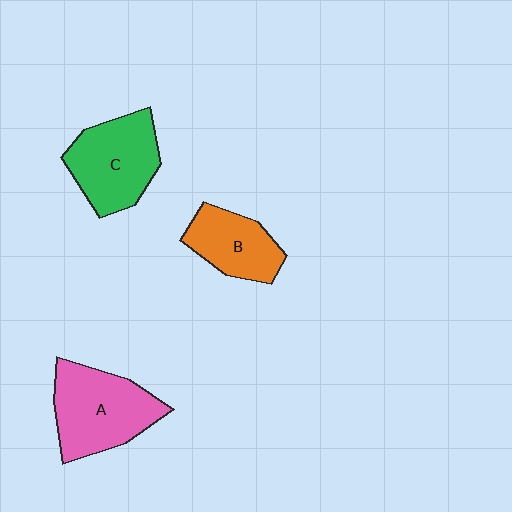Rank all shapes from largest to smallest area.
From largest to smallest: A (pink), C (green), B (orange).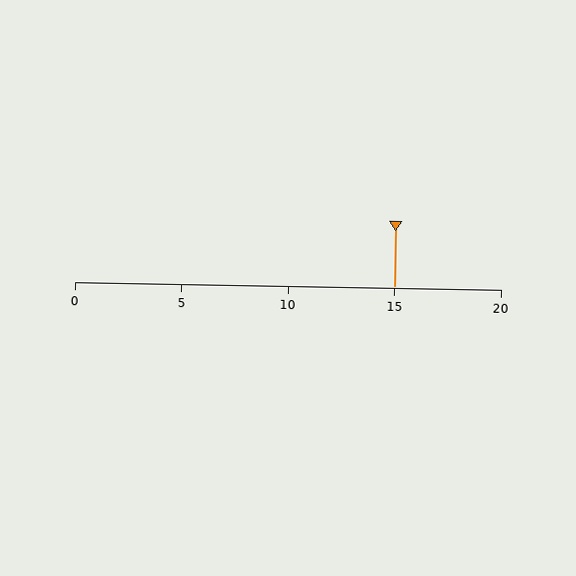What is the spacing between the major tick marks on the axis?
The major ticks are spaced 5 apart.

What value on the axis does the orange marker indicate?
The marker indicates approximately 15.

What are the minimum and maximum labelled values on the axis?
The axis runs from 0 to 20.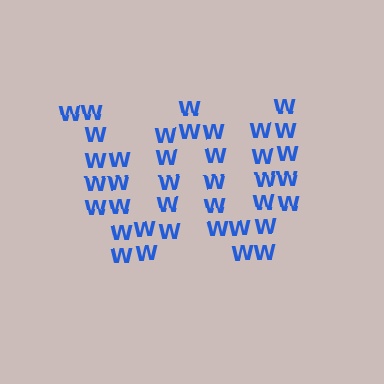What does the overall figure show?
The overall figure shows the letter W.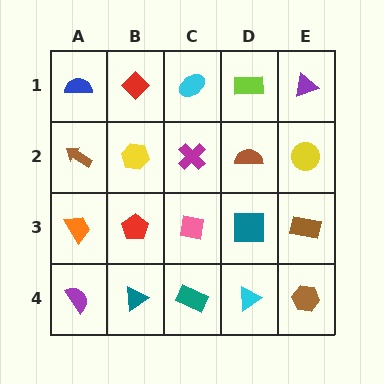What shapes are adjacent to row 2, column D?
A lime rectangle (row 1, column D), a teal square (row 3, column D), a magenta cross (row 2, column C), a yellow circle (row 2, column E).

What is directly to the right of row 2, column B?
A magenta cross.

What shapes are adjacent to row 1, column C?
A magenta cross (row 2, column C), a red diamond (row 1, column B), a lime rectangle (row 1, column D).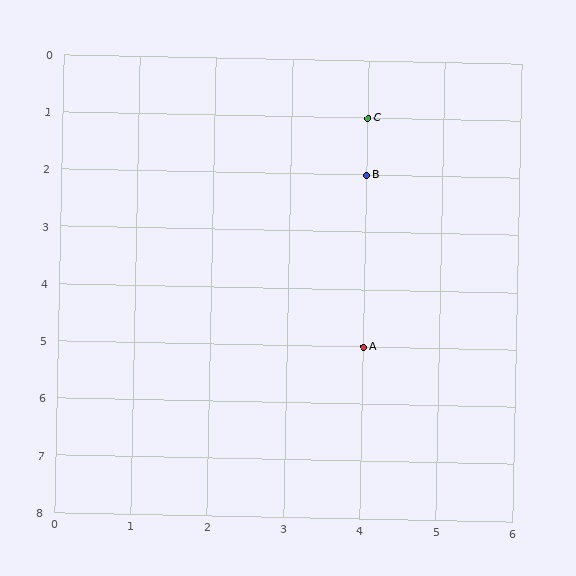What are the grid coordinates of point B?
Point B is at grid coordinates (4, 2).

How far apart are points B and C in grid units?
Points B and C are 1 row apart.